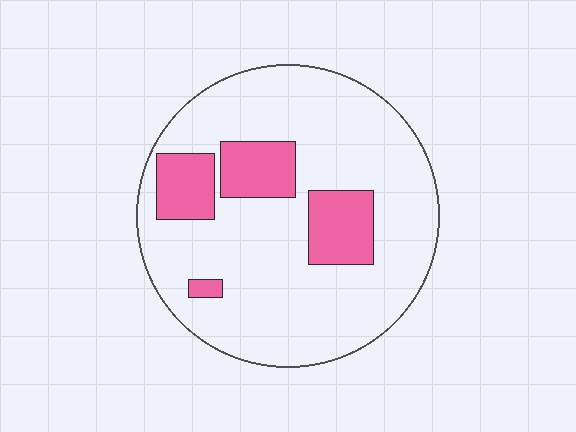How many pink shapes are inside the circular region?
4.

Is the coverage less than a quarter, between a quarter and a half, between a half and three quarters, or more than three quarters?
Less than a quarter.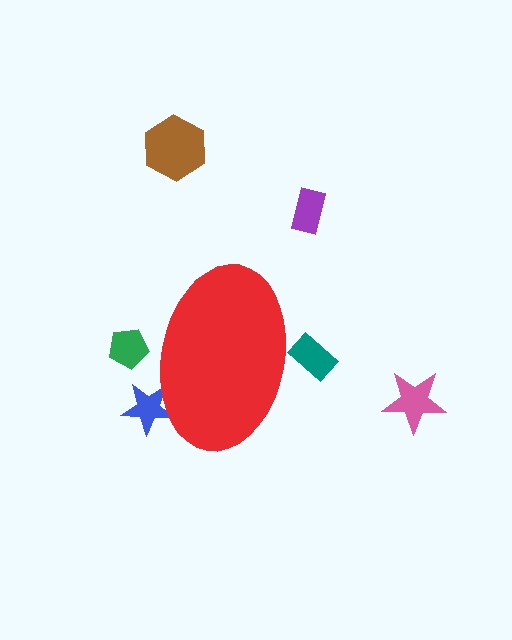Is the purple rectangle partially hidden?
No, the purple rectangle is fully visible.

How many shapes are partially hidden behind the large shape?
3 shapes are partially hidden.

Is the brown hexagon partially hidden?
No, the brown hexagon is fully visible.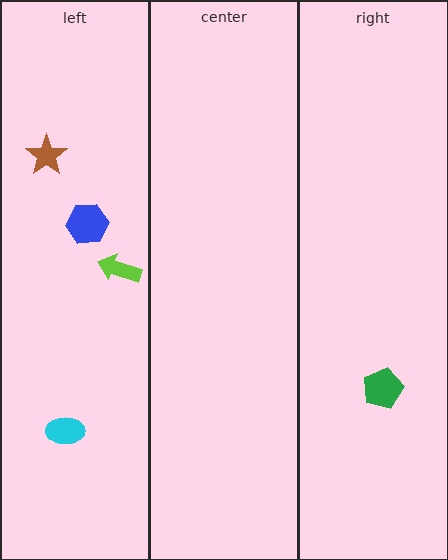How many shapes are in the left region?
4.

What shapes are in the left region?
The brown star, the lime arrow, the cyan ellipse, the blue hexagon.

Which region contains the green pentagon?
The right region.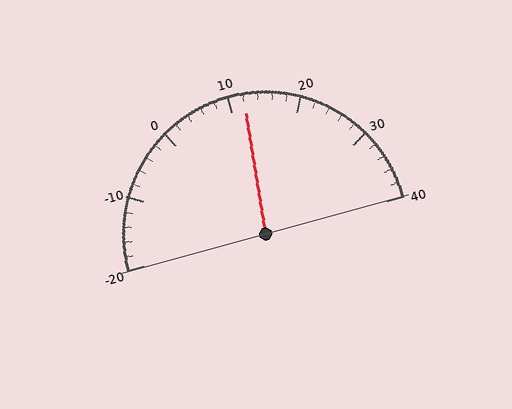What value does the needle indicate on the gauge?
The needle indicates approximately 12.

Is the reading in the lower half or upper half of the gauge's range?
The reading is in the upper half of the range (-20 to 40).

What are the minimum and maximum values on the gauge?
The gauge ranges from -20 to 40.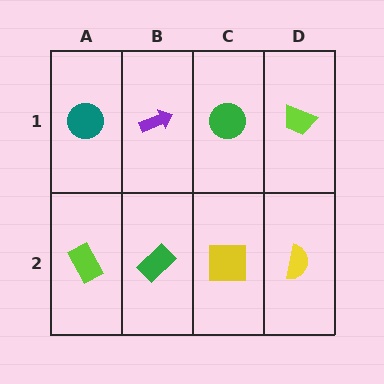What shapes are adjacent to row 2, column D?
A lime trapezoid (row 1, column D), a yellow square (row 2, column C).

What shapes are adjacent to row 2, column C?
A green circle (row 1, column C), a green rectangle (row 2, column B), a yellow semicircle (row 2, column D).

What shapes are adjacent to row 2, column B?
A purple arrow (row 1, column B), a lime rectangle (row 2, column A), a yellow square (row 2, column C).